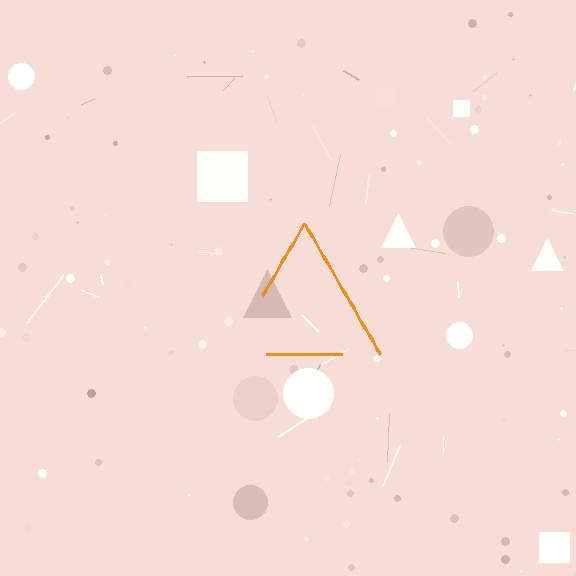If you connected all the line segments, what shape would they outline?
They would outline a triangle.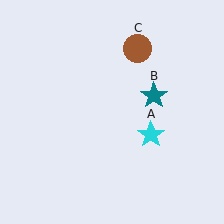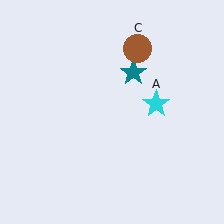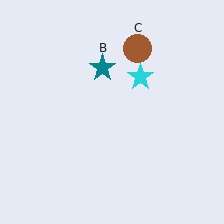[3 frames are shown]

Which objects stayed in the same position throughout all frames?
Brown circle (object C) remained stationary.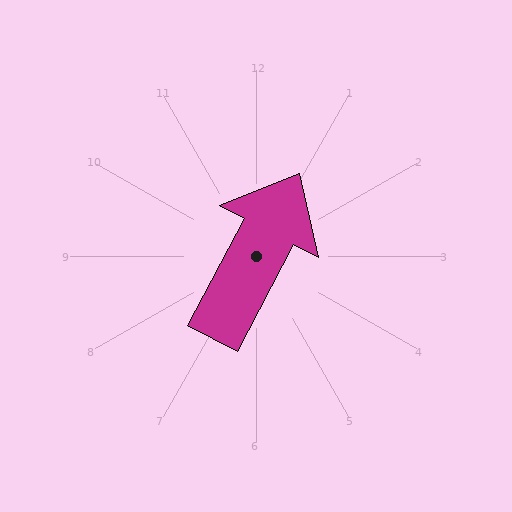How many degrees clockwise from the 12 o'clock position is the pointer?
Approximately 28 degrees.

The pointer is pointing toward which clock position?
Roughly 1 o'clock.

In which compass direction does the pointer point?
Northeast.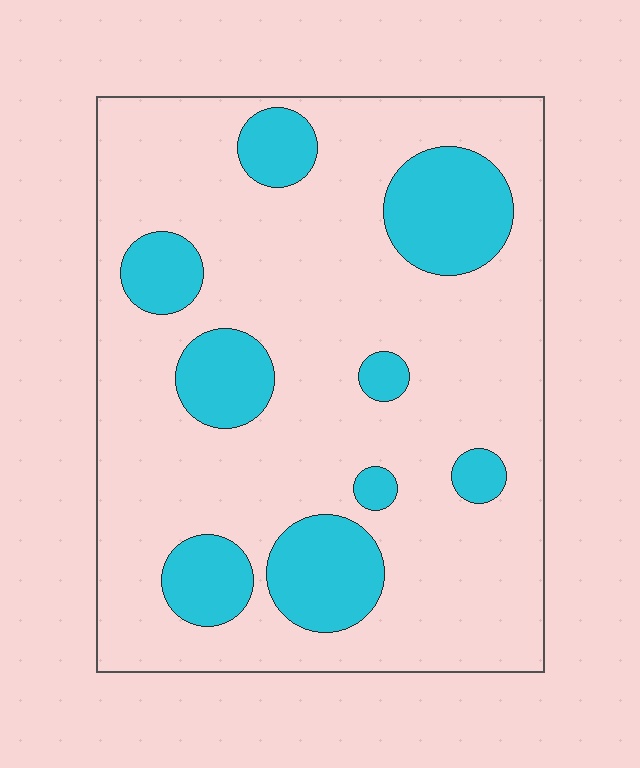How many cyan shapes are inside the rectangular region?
9.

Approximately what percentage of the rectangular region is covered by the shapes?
Approximately 20%.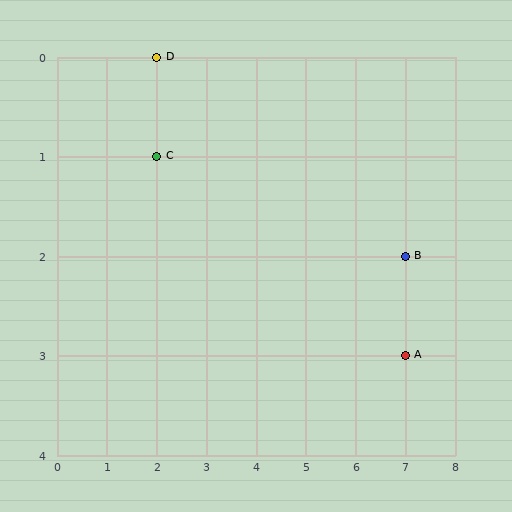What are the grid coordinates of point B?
Point B is at grid coordinates (7, 2).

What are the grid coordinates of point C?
Point C is at grid coordinates (2, 1).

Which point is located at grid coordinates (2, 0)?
Point D is at (2, 0).